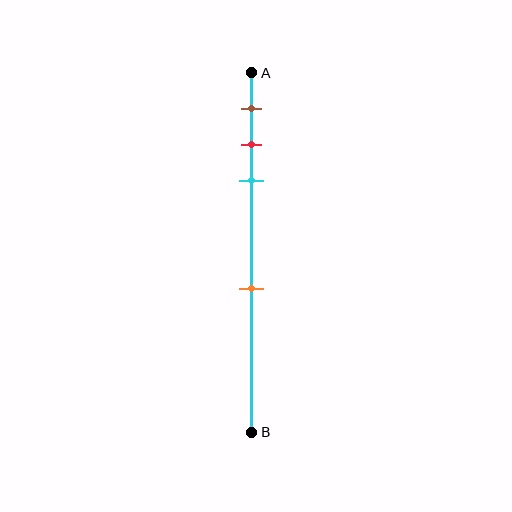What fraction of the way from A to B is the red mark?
The red mark is approximately 20% (0.2) of the way from A to B.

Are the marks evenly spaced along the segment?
No, the marks are not evenly spaced.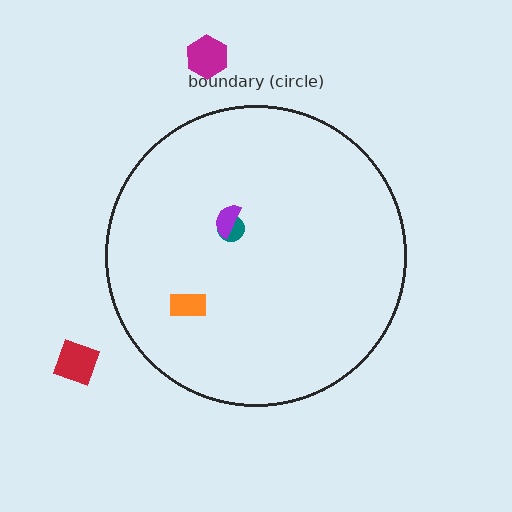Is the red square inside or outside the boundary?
Outside.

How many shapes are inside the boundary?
3 inside, 2 outside.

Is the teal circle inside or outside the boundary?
Inside.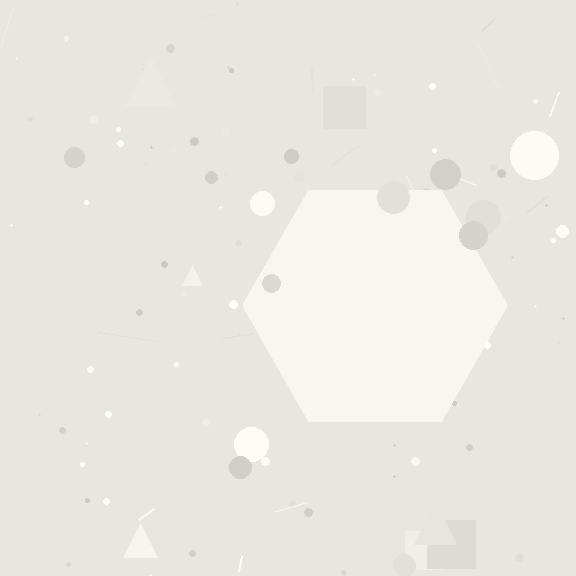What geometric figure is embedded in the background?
A hexagon is embedded in the background.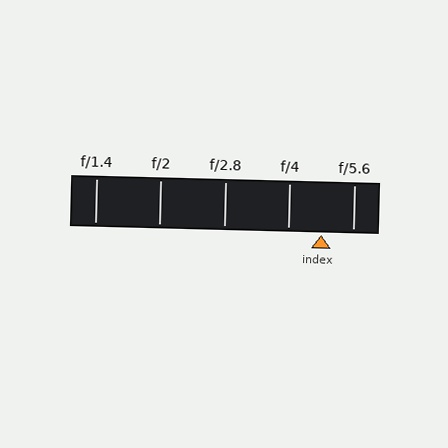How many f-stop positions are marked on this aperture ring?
There are 5 f-stop positions marked.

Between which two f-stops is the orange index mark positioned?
The index mark is between f/4 and f/5.6.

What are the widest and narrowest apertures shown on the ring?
The widest aperture shown is f/1.4 and the narrowest is f/5.6.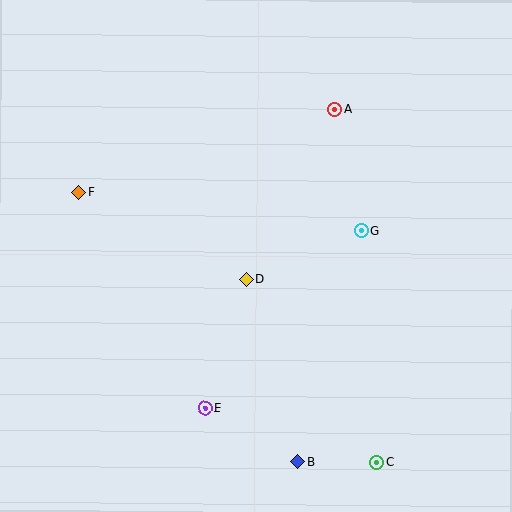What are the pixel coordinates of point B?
Point B is at (298, 462).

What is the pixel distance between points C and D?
The distance between C and D is 225 pixels.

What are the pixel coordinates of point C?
Point C is at (377, 462).